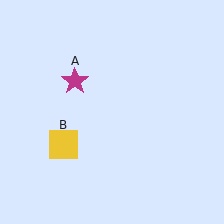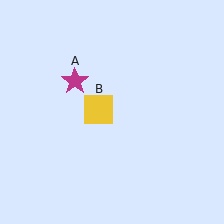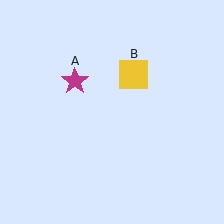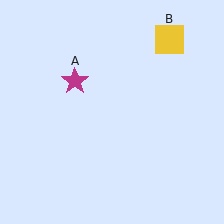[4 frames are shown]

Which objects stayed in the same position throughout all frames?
Magenta star (object A) remained stationary.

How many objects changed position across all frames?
1 object changed position: yellow square (object B).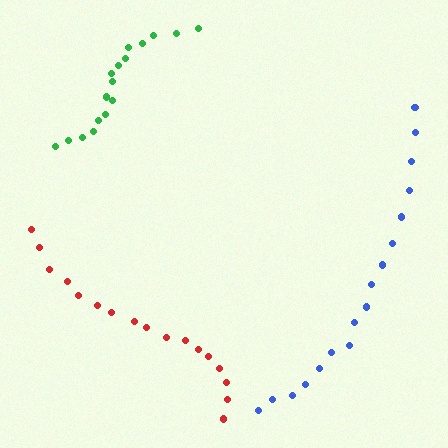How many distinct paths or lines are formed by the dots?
There are 3 distinct paths.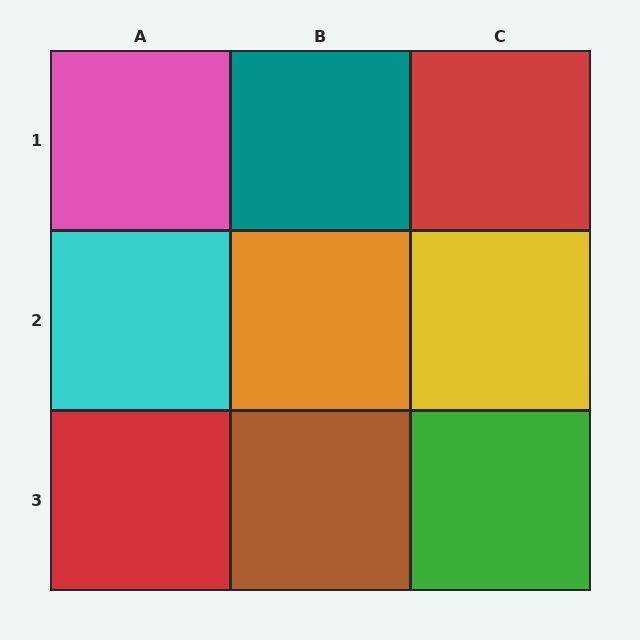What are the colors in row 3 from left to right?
Red, brown, green.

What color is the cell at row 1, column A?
Pink.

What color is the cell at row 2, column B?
Orange.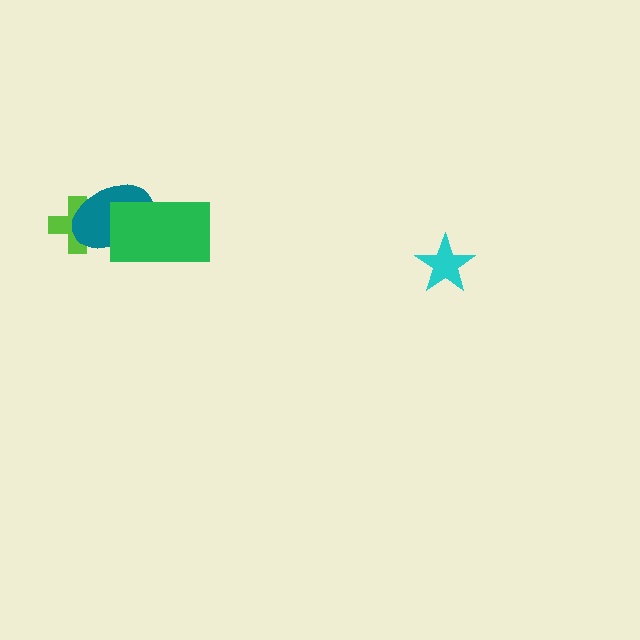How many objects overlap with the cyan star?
0 objects overlap with the cyan star.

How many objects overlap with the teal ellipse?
2 objects overlap with the teal ellipse.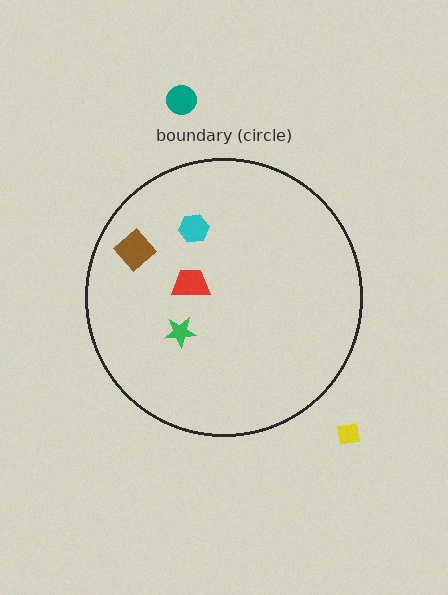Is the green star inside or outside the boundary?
Inside.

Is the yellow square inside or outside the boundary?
Outside.